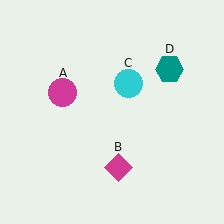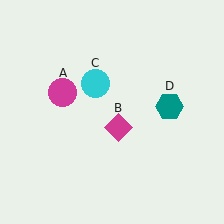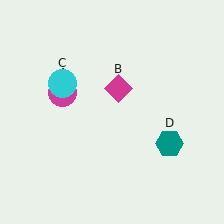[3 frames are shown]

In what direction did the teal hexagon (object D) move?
The teal hexagon (object D) moved down.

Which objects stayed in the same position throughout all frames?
Magenta circle (object A) remained stationary.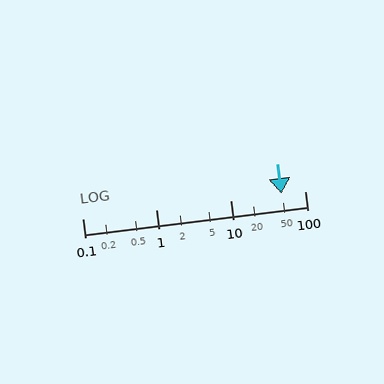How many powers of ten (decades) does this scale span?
The scale spans 3 decades, from 0.1 to 100.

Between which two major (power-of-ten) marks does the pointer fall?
The pointer is between 10 and 100.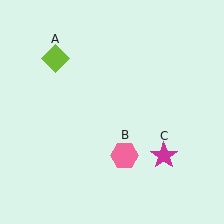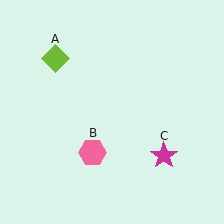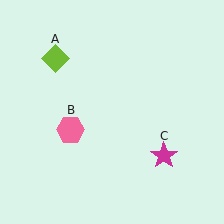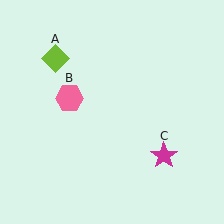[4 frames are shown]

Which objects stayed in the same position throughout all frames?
Lime diamond (object A) and magenta star (object C) remained stationary.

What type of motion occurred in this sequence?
The pink hexagon (object B) rotated clockwise around the center of the scene.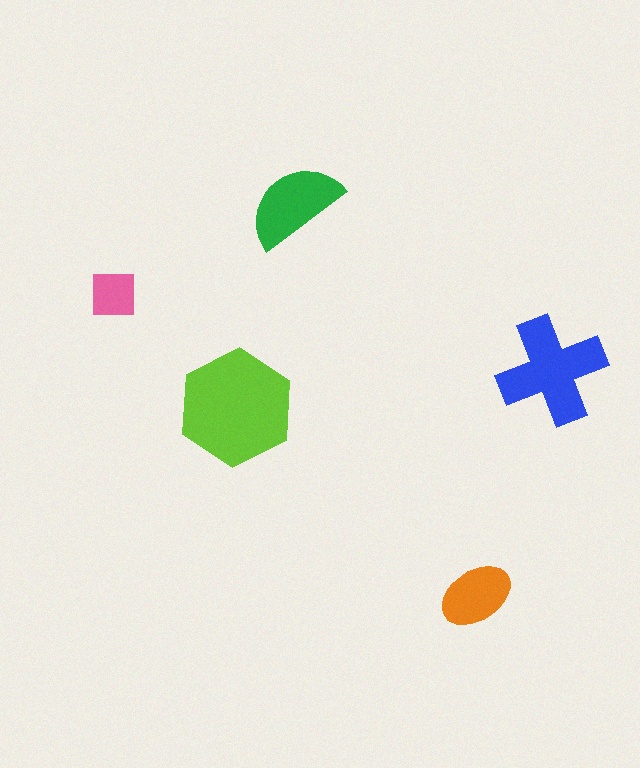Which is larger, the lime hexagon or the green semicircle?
The lime hexagon.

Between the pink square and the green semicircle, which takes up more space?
The green semicircle.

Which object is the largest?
The lime hexagon.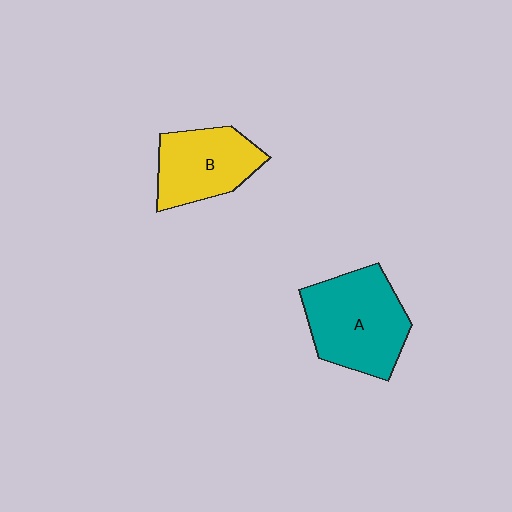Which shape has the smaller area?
Shape B (yellow).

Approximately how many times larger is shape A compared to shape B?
Approximately 1.3 times.